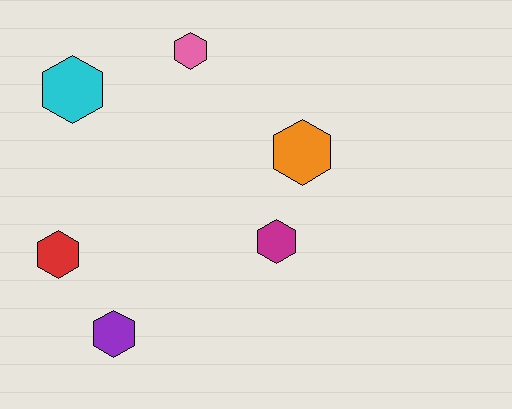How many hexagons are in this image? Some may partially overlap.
There are 6 hexagons.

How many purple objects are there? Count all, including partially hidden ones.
There is 1 purple object.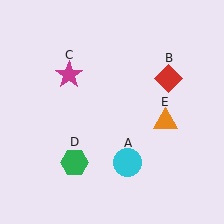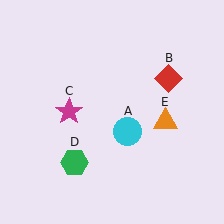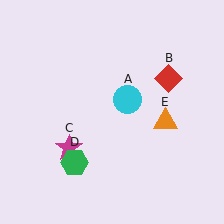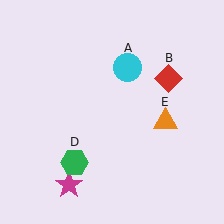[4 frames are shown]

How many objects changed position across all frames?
2 objects changed position: cyan circle (object A), magenta star (object C).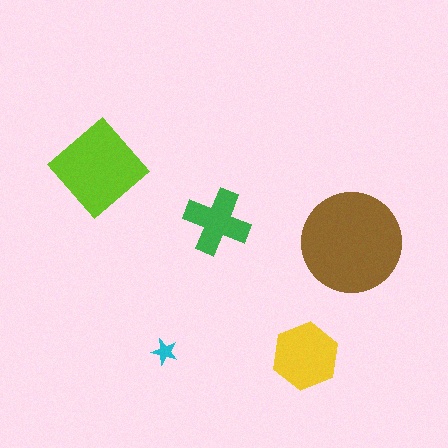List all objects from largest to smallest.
The brown circle, the lime diamond, the yellow hexagon, the green cross, the cyan star.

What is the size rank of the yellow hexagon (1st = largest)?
3rd.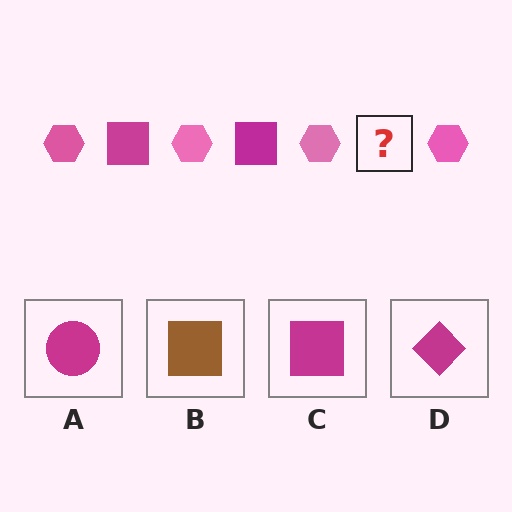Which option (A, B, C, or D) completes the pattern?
C.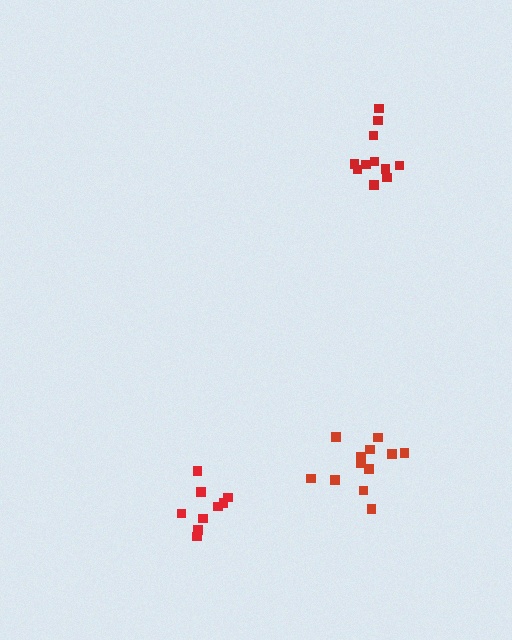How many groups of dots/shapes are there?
There are 3 groups.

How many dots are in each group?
Group 1: 9 dots, Group 2: 12 dots, Group 3: 11 dots (32 total).